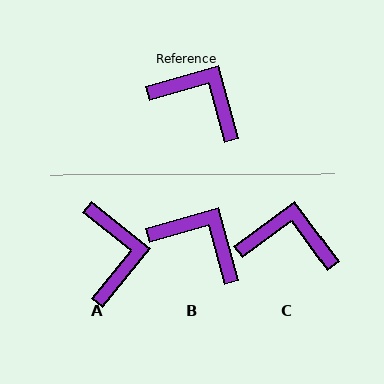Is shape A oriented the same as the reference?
No, it is off by about 55 degrees.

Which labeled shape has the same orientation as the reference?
B.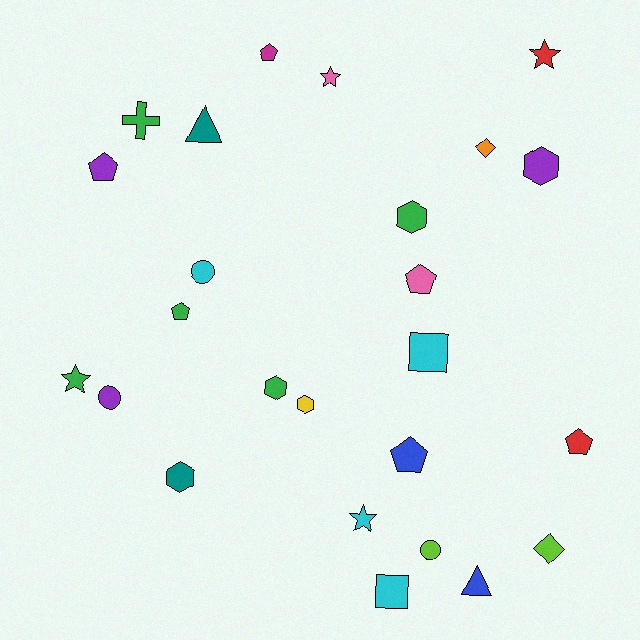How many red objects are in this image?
There are 2 red objects.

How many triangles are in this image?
There are 2 triangles.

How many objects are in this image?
There are 25 objects.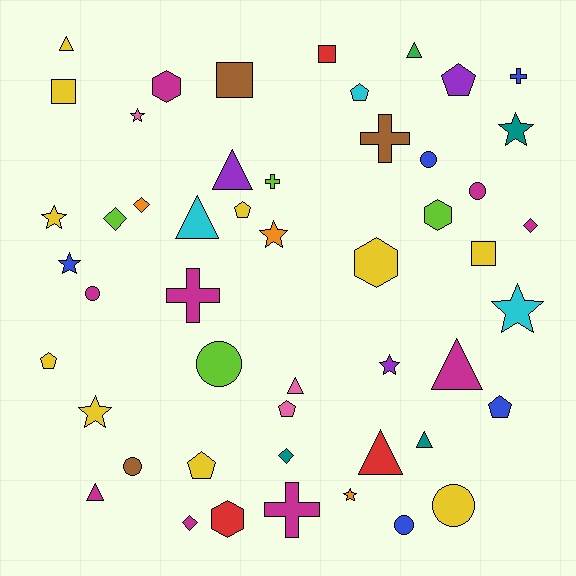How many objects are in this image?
There are 50 objects.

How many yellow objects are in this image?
There are 10 yellow objects.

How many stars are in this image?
There are 9 stars.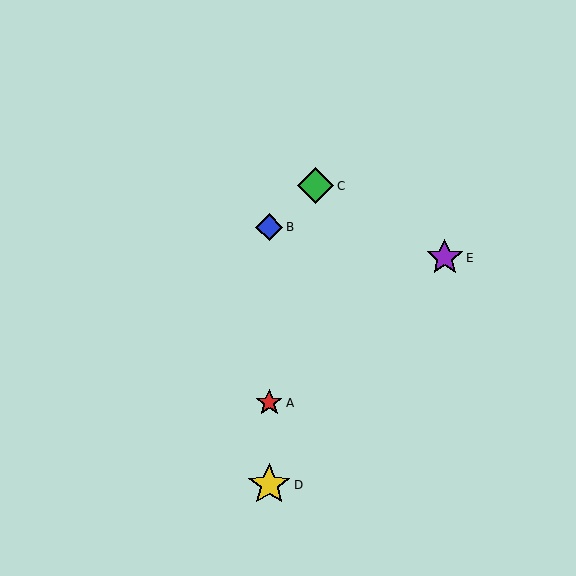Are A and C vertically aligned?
No, A is at x≈269 and C is at x≈316.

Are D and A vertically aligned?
Yes, both are at x≈269.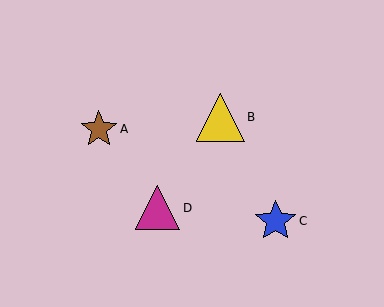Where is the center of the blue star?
The center of the blue star is at (276, 221).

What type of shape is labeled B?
Shape B is a yellow triangle.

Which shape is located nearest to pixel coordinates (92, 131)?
The brown star (labeled A) at (99, 129) is nearest to that location.